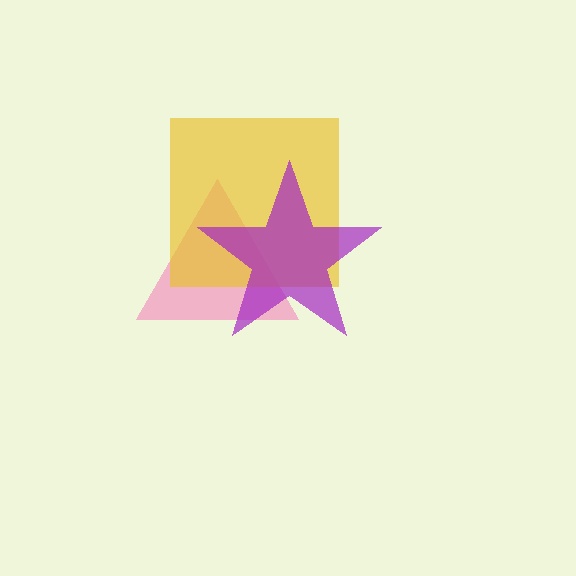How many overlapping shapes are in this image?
There are 3 overlapping shapes in the image.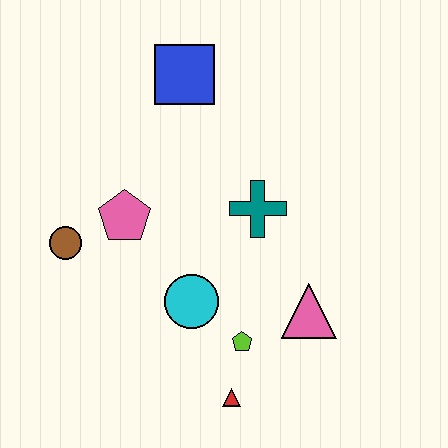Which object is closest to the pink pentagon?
The brown circle is closest to the pink pentagon.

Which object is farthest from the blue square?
The red triangle is farthest from the blue square.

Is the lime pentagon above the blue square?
No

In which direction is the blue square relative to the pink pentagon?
The blue square is above the pink pentagon.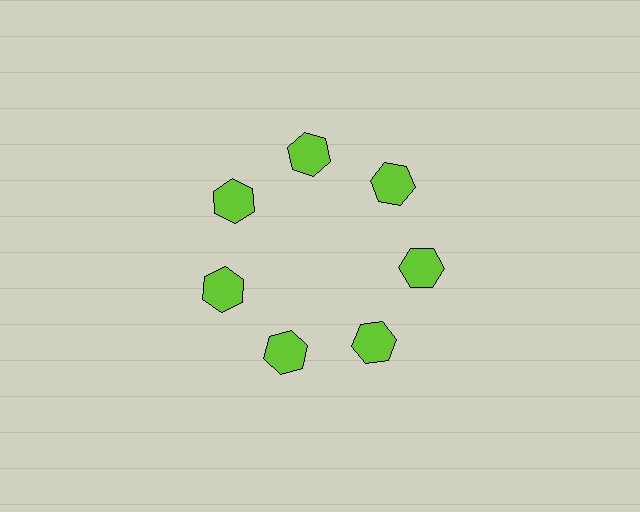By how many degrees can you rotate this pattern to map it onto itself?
The pattern maps onto itself every 51 degrees of rotation.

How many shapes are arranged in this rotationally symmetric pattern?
There are 7 shapes, arranged in 7 groups of 1.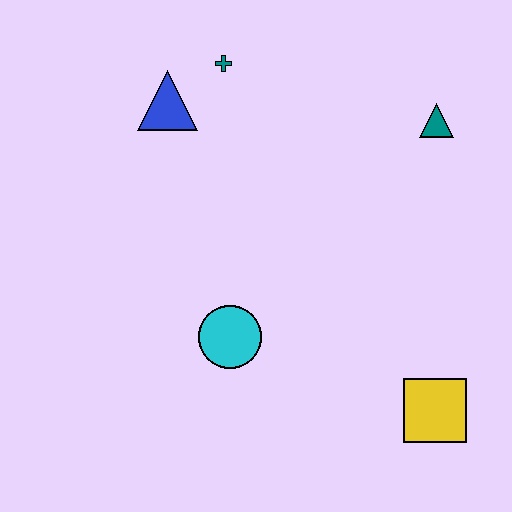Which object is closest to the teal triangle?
The teal cross is closest to the teal triangle.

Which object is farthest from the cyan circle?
The teal triangle is farthest from the cyan circle.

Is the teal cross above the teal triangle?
Yes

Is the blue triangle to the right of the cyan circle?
No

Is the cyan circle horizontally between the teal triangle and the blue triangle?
Yes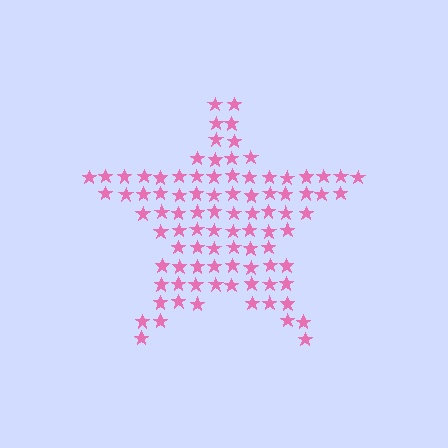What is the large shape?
The large shape is a star.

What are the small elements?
The small elements are stars.